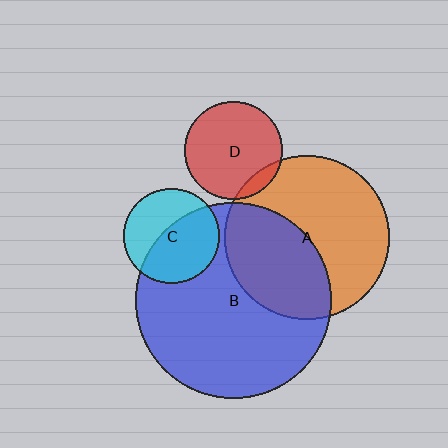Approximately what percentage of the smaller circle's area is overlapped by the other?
Approximately 10%.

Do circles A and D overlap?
Yes.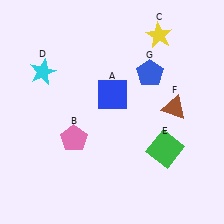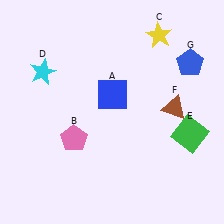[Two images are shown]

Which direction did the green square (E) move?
The green square (E) moved right.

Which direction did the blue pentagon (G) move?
The blue pentagon (G) moved right.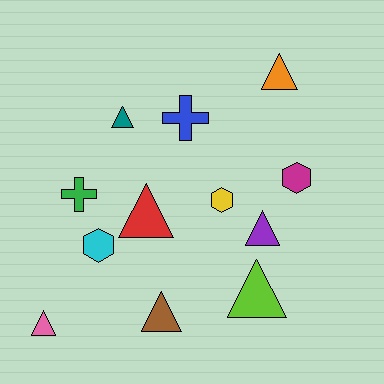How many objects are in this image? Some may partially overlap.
There are 12 objects.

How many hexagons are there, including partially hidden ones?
There are 3 hexagons.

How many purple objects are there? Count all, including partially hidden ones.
There is 1 purple object.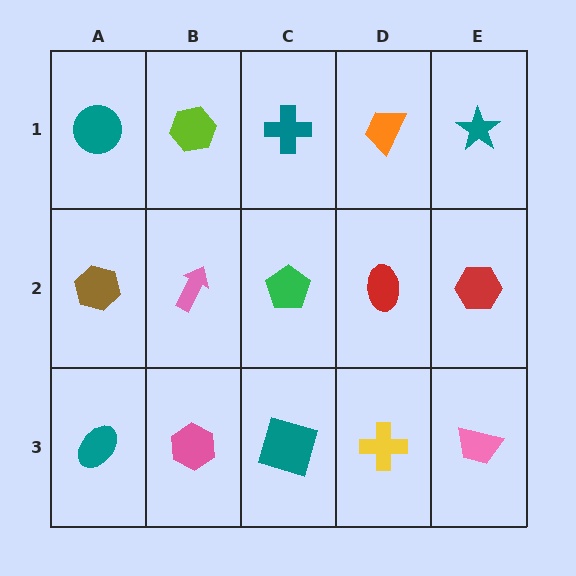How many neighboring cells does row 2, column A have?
3.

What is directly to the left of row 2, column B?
A brown hexagon.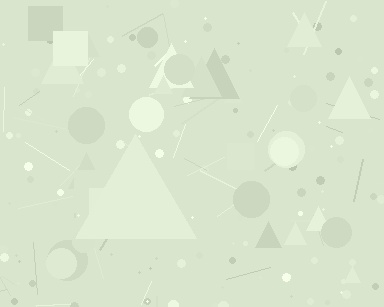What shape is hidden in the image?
A triangle is hidden in the image.